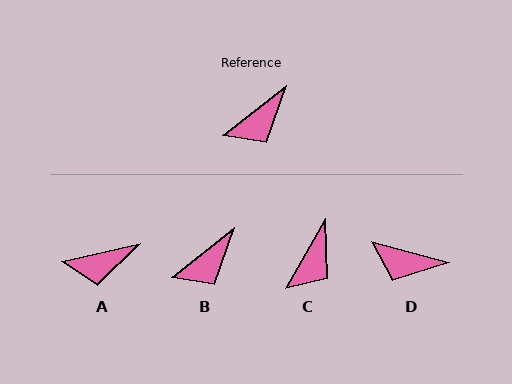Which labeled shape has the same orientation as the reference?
B.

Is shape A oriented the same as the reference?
No, it is off by about 25 degrees.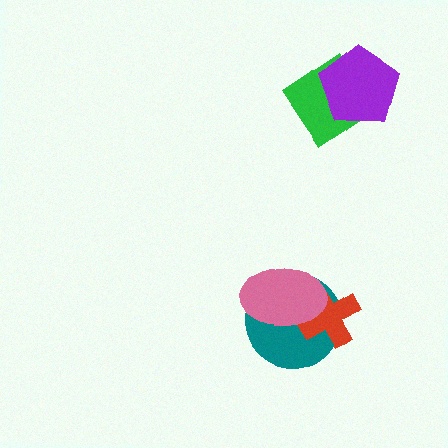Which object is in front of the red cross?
The pink ellipse is in front of the red cross.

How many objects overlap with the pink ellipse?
2 objects overlap with the pink ellipse.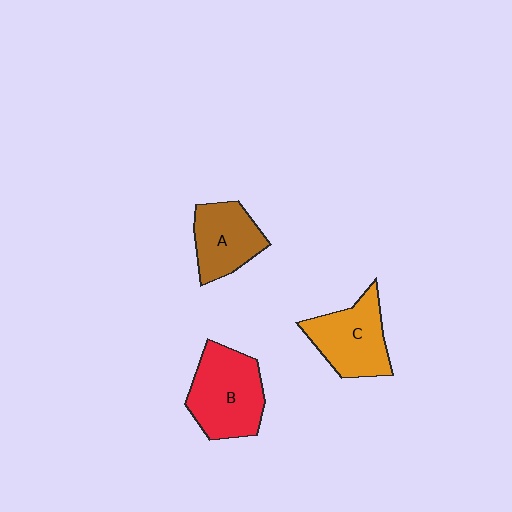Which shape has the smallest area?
Shape A (brown).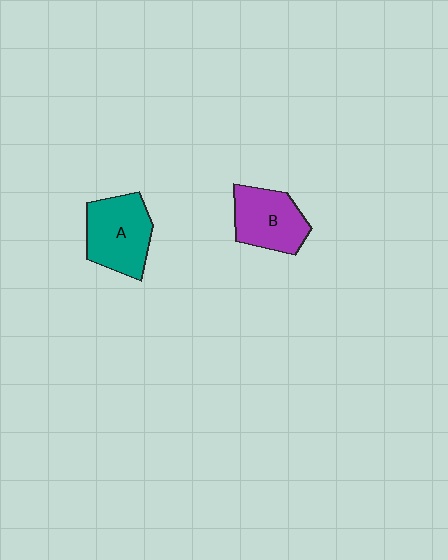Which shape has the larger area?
Shape A (teal).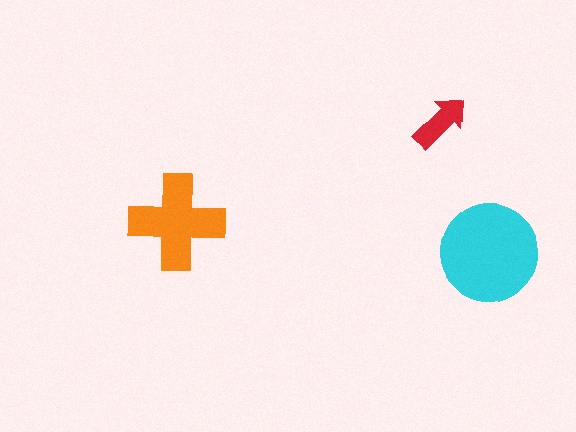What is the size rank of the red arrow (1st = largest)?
3rd.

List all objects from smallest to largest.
The red arrow, the orange cross, the cyan circle.